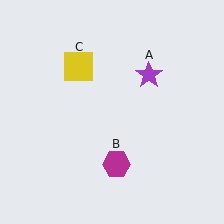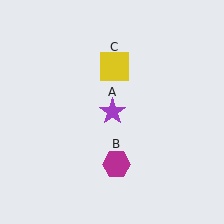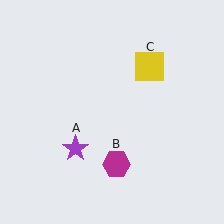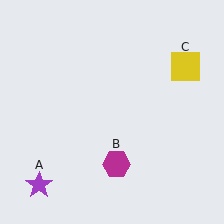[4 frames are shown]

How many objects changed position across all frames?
2 objects changed position: purple star (object A), yellow square (object C).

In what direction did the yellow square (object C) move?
The yellow square (object C) moved right.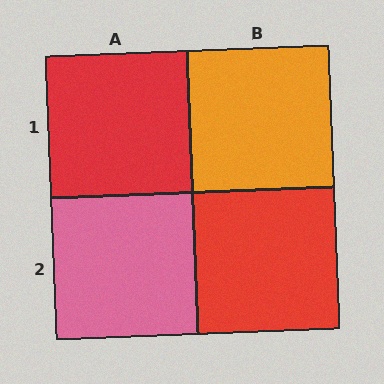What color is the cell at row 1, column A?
Red.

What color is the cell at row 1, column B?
Orange.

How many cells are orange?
1 cell is orange.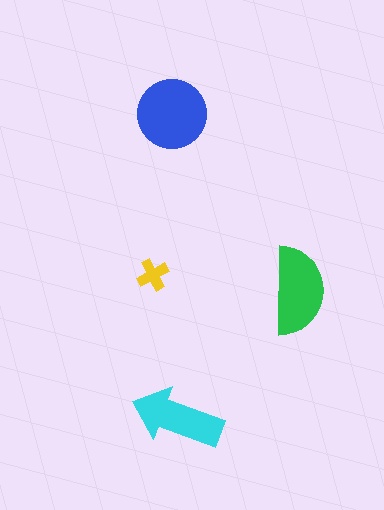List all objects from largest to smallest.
The blue circle, the green semicircle, the cyan arrow, the yellow cross.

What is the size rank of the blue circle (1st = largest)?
1st.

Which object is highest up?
The blue circle is topmost.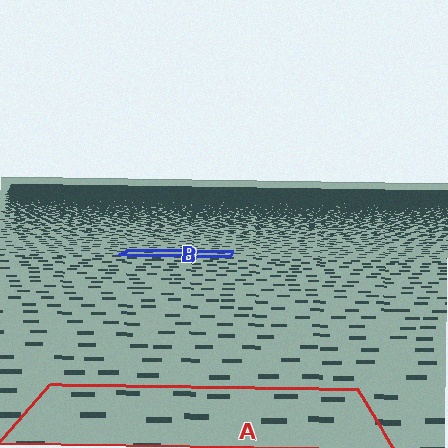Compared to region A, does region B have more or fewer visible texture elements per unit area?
Region B has more texture elements per unit area — they are packed more densely because it is farther away.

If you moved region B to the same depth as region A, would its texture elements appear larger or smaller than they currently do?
They would appear larger. At a closer depth, the same texture elements are projected at a bigger on-screen size.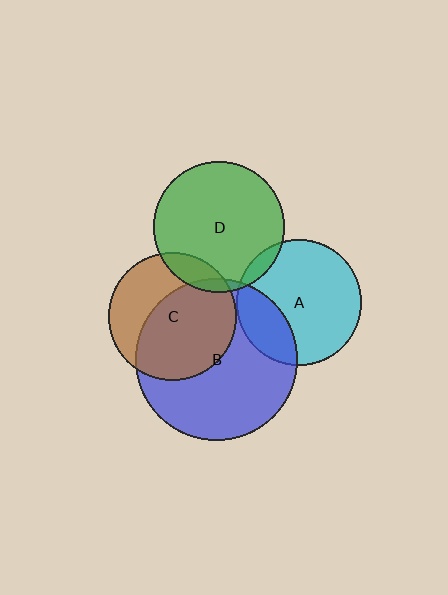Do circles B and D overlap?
Yes.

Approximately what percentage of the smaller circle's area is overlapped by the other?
Approximately 5%.